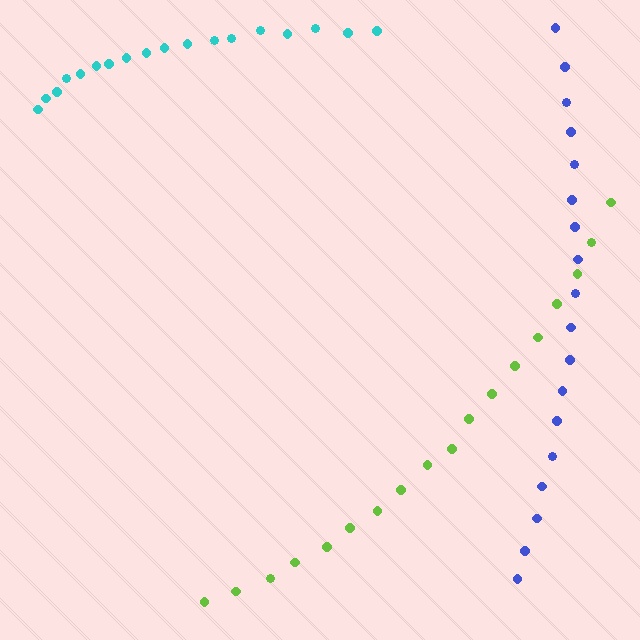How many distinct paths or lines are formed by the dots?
There are 3 distinct paths.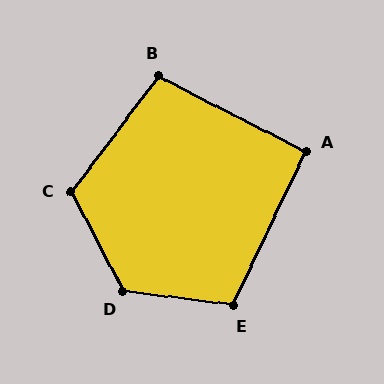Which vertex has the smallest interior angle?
A, at approximately 92 degrees.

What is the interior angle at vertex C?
Approximately 116 degrees (obtuse).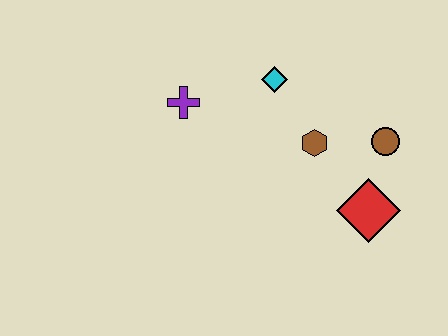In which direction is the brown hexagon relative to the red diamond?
The brown hexagon is above the red diamond.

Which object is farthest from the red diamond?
The purple cross is farthest from the red diamond.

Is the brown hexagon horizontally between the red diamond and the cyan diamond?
Yes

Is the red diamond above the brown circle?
No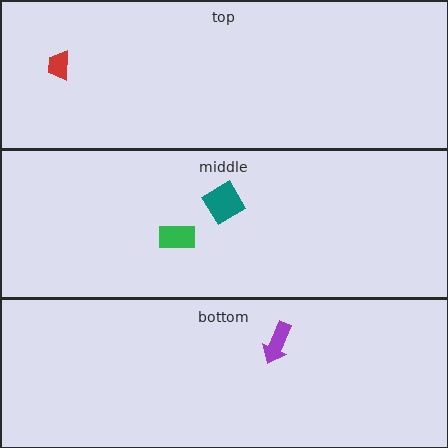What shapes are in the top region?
The red trapezoid.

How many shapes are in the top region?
1.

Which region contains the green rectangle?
The middle region.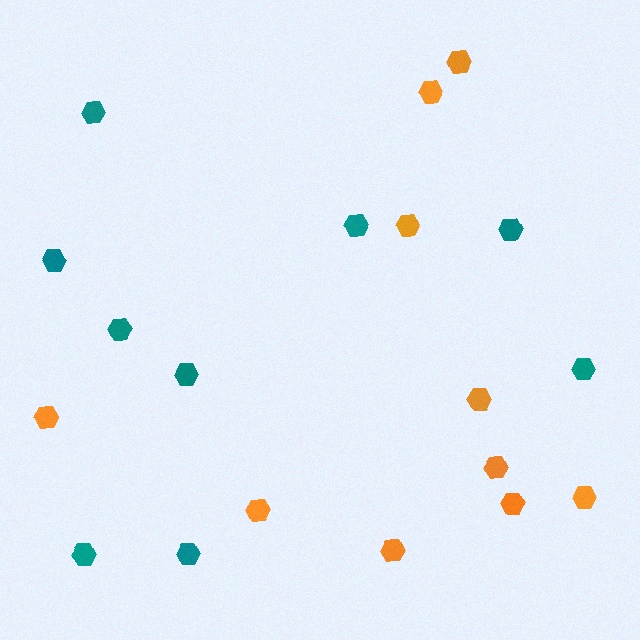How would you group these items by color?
There are 2 groups: one group of orange hexagons (10) and one group of teal hexagons (9).